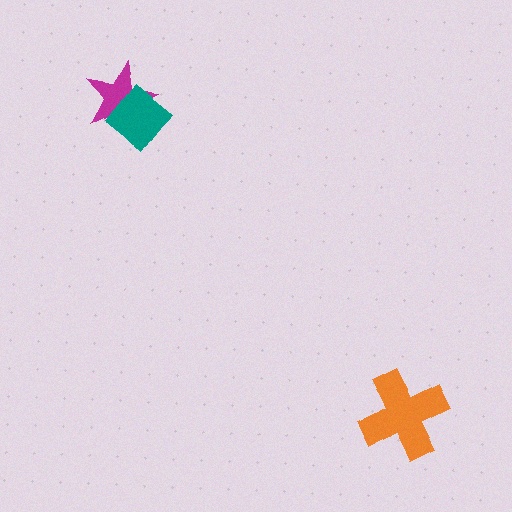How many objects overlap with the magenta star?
1 object overlaps with the magenta star.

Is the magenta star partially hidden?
Yes, it is partially covered by another shape.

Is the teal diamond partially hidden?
No, no other shape covers it.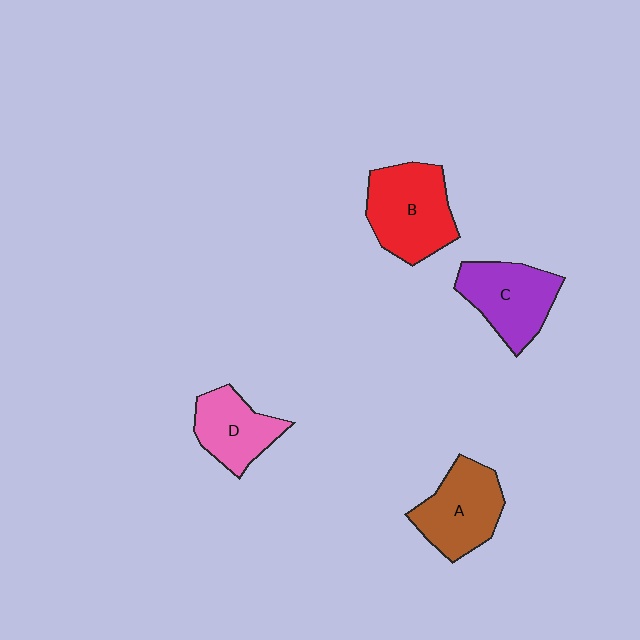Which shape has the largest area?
Shape B (red).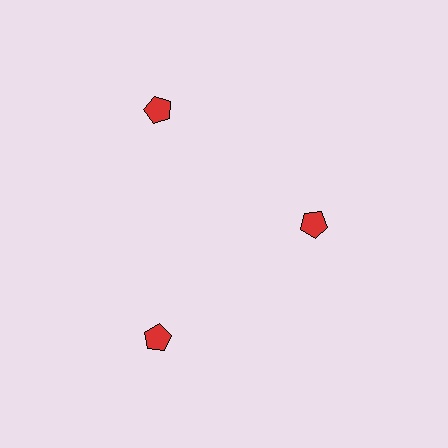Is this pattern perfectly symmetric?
No. The 3 red pentagons are arranged in a ring, but one element near the 3 o'clock position is pulled inward toward the center, breaking the 3-fold rotational symmetry.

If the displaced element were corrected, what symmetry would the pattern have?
It would have 3-fold rotational symmetry — the pattern would map onto itself every 120 degrees.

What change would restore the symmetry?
The symmetry would be restored by moving it outward, back onto the ring so that all 3 pentagons sit at equal angles and equal distance from the center.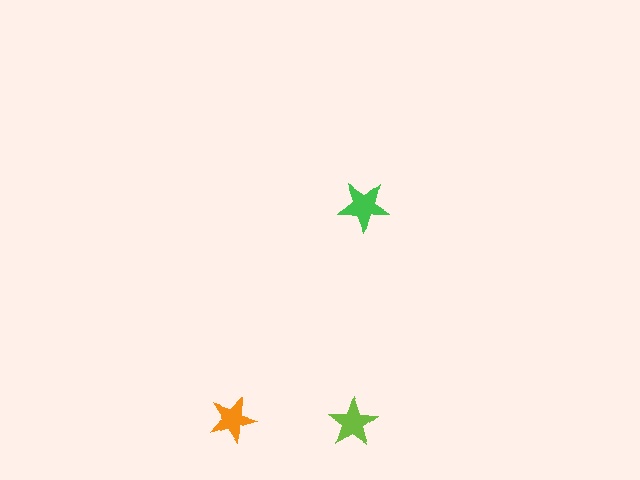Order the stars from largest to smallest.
the green one, the lime one, the orange one.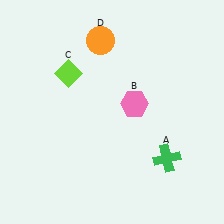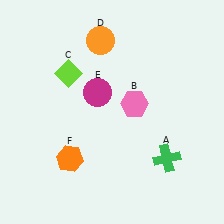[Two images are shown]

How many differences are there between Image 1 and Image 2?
There are 2 differences between the two images.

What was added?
A magenta circle (E), an orange hexagon (F) were added in Image 2.